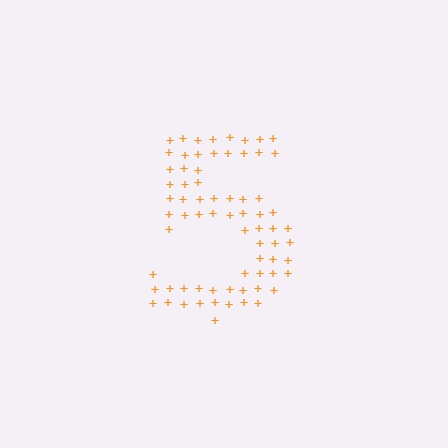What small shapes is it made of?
It is made of small plus signs.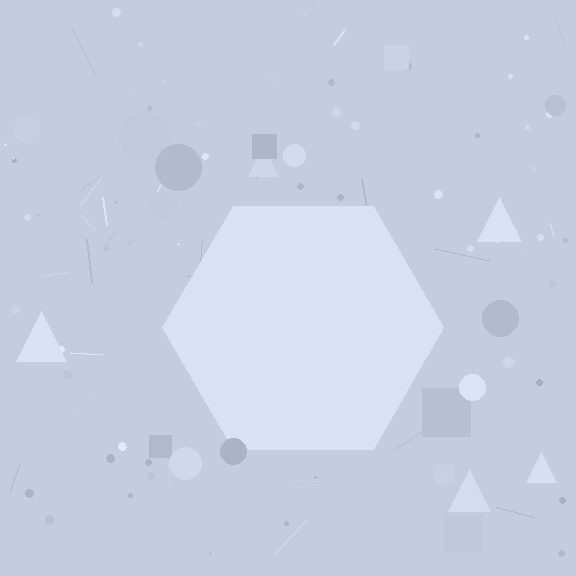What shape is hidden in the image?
A hexagon is hidden in the image.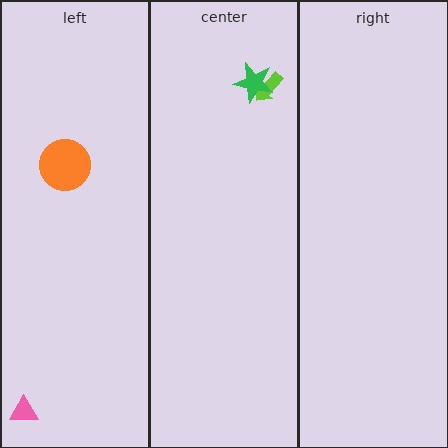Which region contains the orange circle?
The left region.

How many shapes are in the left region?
2.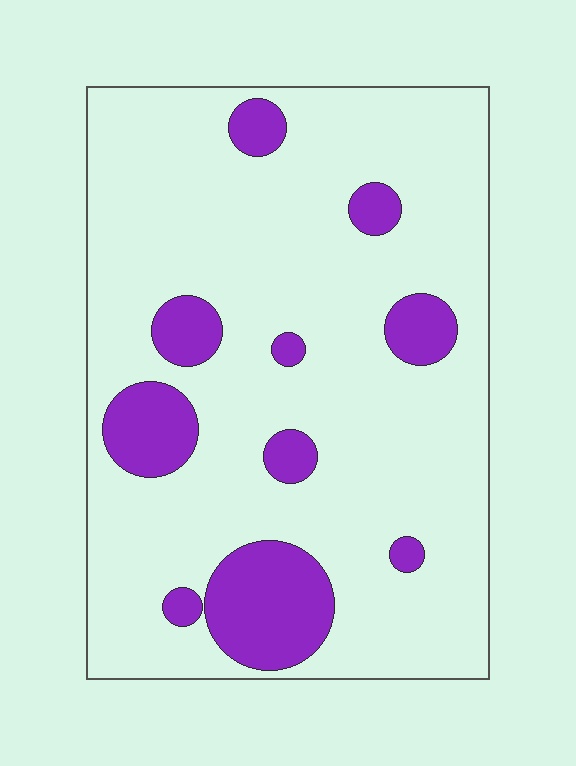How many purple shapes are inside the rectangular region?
10.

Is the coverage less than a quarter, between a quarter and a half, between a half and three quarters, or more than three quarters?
Less than a quarter.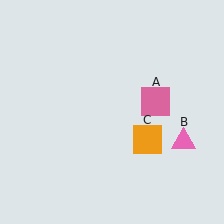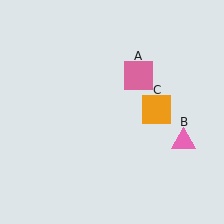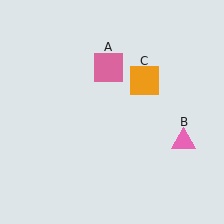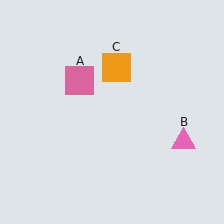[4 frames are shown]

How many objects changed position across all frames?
2 objects changed position: pink square (object A), orange square (object C).